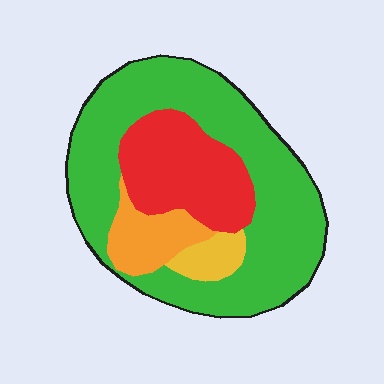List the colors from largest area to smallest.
From largest to smallest: green, red, orange, yellow.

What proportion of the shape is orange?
Orange covers around 10% of the shape.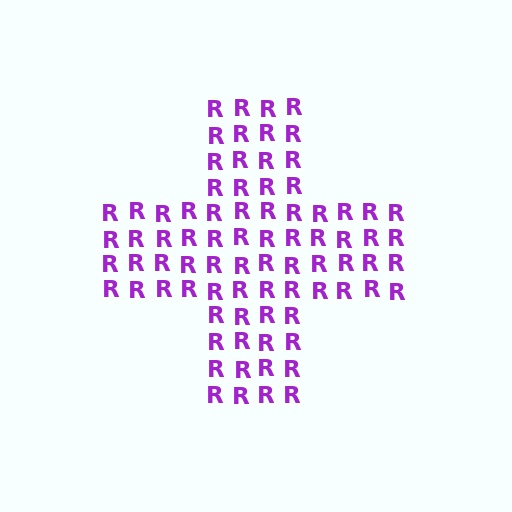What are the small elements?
The small elements are letter R's.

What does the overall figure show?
The overall figure shows a cross.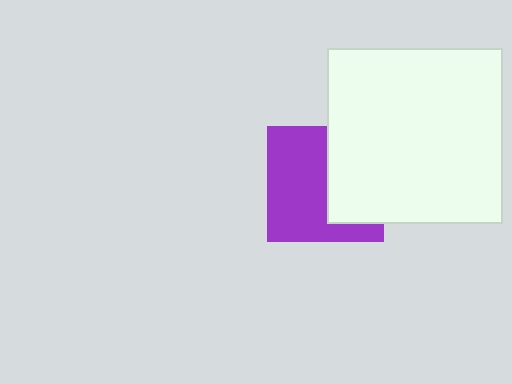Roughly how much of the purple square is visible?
About half of it is visible (roughly 59%).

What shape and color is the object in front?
The object in front is a white square.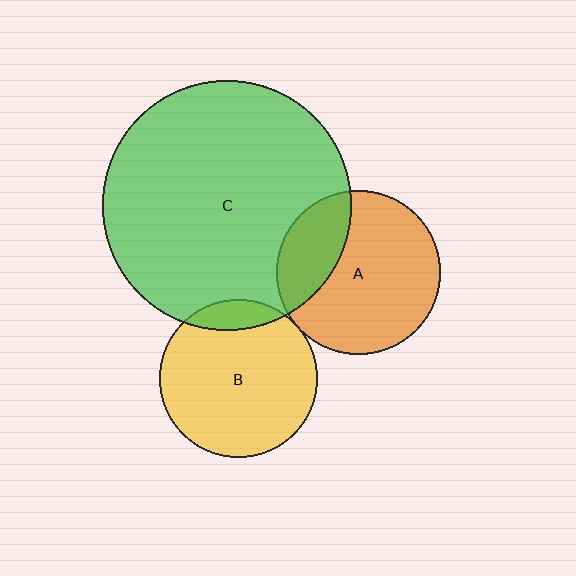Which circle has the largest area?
Circle C (green).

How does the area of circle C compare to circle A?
Approximately 2.3 times.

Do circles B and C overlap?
Yes.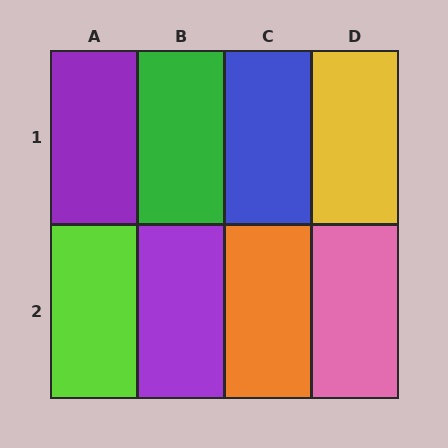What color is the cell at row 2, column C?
Orange.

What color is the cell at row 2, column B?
Purple.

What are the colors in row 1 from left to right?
Purple, green, blue, yellow.